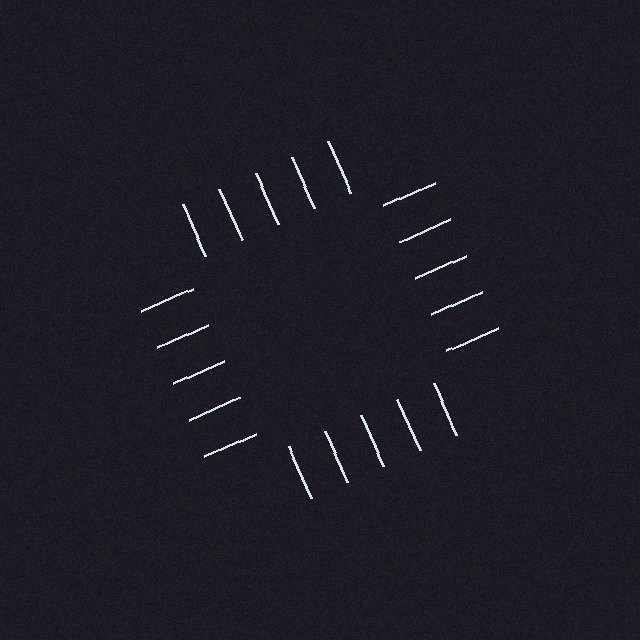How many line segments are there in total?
20 — 5 along each of the 4 edges.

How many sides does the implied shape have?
4 sides — the line-ends trace a square.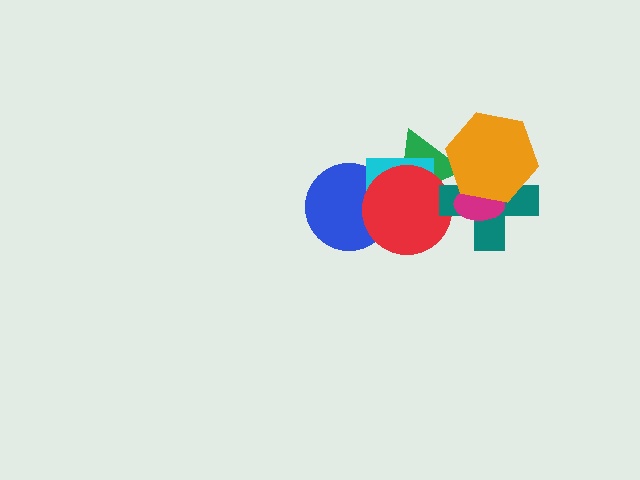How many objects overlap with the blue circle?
2 objects overlap with the blue circle.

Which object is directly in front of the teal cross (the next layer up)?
The magenta ellipse is directly in front of the teal cross.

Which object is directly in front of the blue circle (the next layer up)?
The cyan rectangle is directly in front of the blue circle.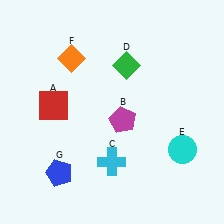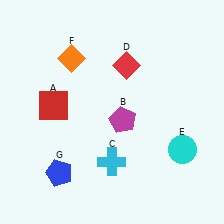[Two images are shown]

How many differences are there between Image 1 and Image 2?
There is 1 difference between the two images.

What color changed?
The diamond (D) changed from green in Image 1 to red in Image 2.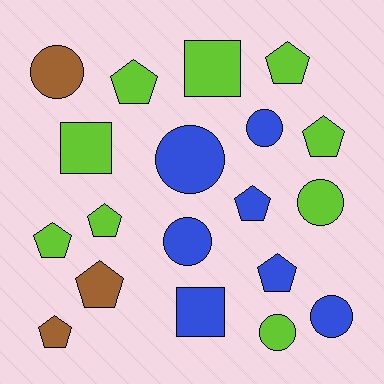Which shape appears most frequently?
Pentagon, with 9 objects.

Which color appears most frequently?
Lime, with 9 objects.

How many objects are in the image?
There are 19 objects.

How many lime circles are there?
There are 2 lime circles.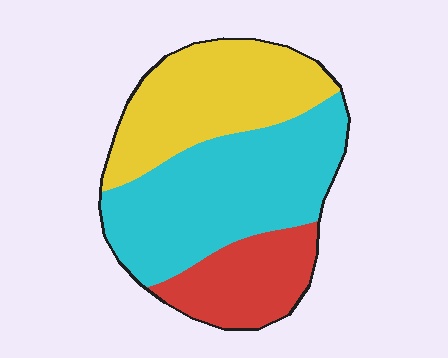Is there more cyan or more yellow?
Cyan.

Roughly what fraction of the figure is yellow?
Yellow takes up about one third (1/3) of the figure.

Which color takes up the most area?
Cyan, at roughly 45%.